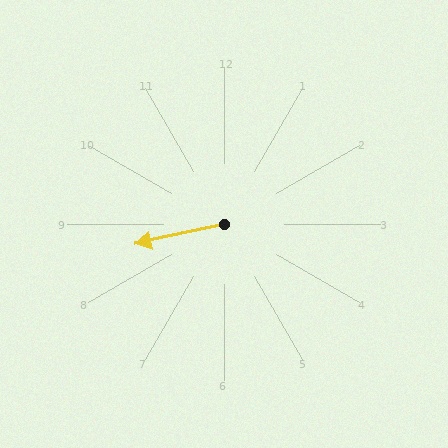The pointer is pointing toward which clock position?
Roughly 9 o'clock.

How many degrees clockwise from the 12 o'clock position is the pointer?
Approximately 257 degrees.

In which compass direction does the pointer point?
West.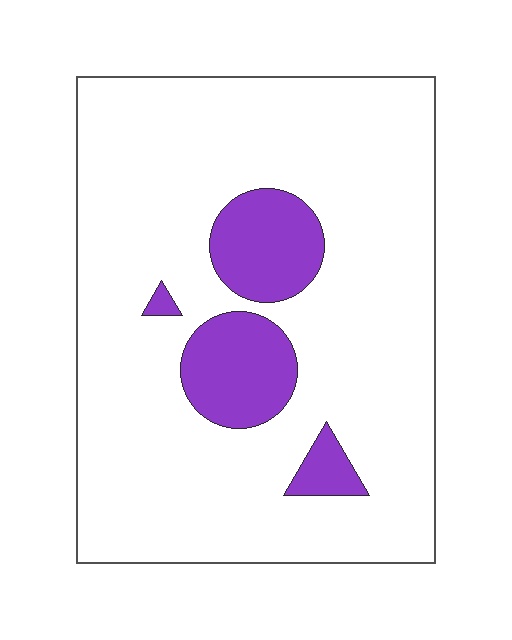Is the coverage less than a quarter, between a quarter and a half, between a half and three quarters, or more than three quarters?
Less than a quarter.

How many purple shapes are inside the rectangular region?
4.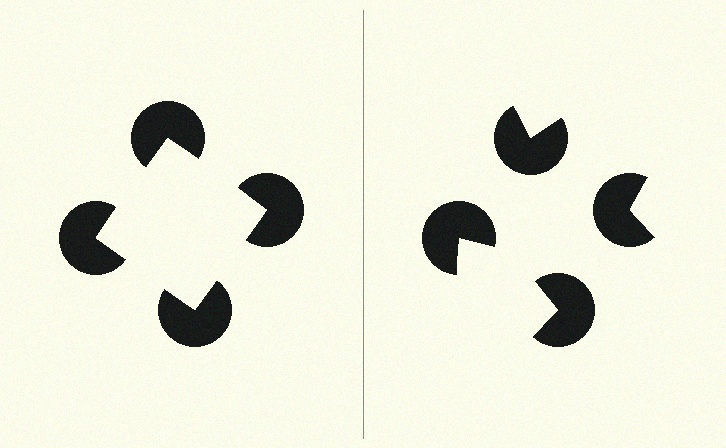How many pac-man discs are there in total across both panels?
8 — 4 on each side.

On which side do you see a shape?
An illusory square appears on the left side. On the right side the wedge cuts are rotated, so no coherent shape forms.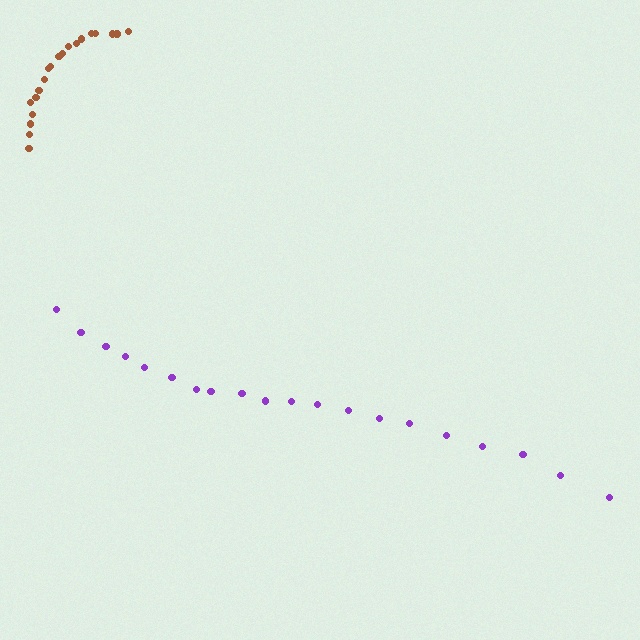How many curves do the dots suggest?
There are 2 distinct paths.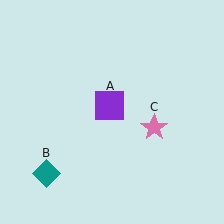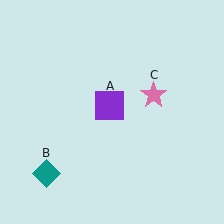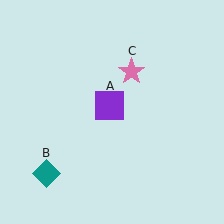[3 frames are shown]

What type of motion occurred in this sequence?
The pink star (object C) rotated counterclockwise around the center of the scene.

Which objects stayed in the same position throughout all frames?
Purple square (object A) and teal diamond (object B) remained stationary.